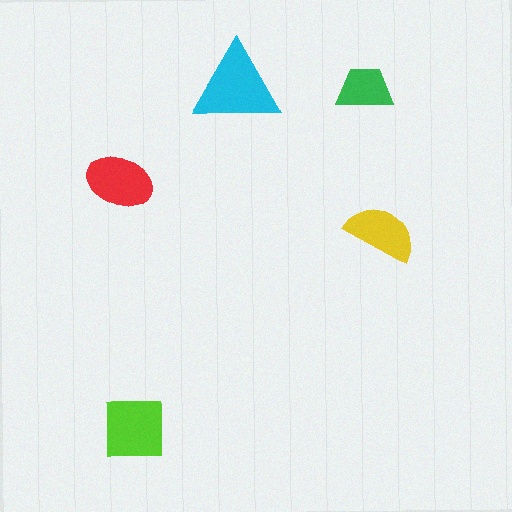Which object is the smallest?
The green trapezoid.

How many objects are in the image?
There are 5 objects in the image.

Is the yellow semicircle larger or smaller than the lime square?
Smaller.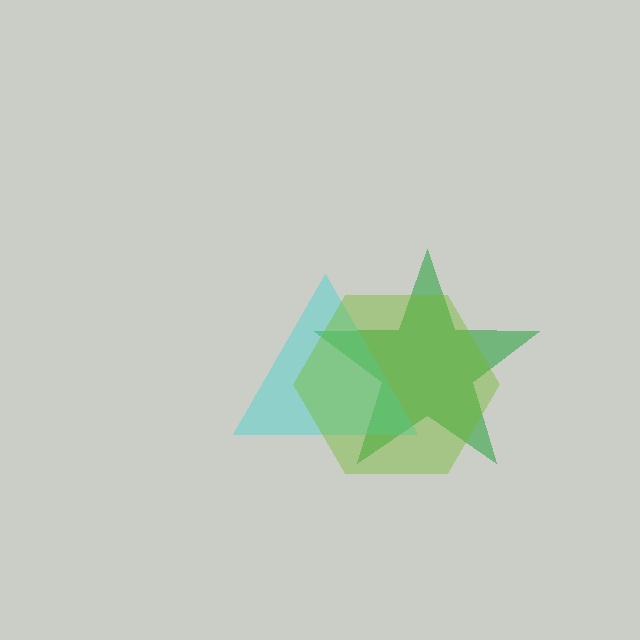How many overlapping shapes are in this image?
There are 3 overlapping shapes in the image.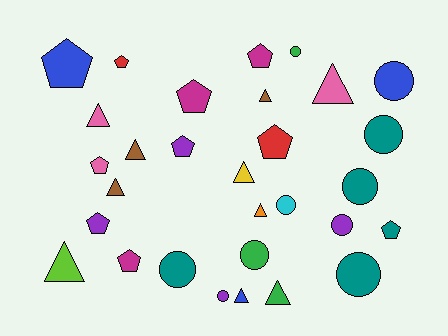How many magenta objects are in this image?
There are 3 magenta objects.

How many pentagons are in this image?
There are 10 pentagons.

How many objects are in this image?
There are 30 objects.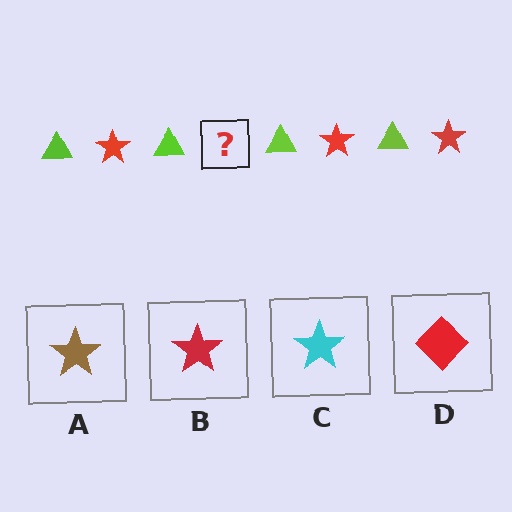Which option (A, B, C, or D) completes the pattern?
B.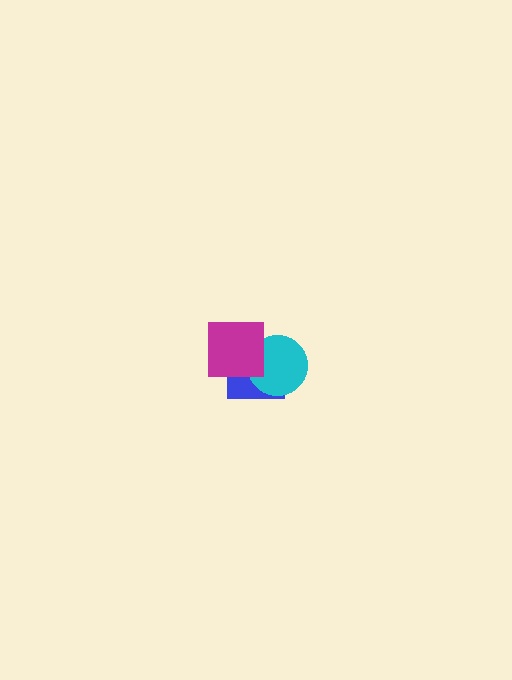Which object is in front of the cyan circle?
The magenta square is in front of the cyan circle.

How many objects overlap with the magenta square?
2 objects overlap with the magenta square.